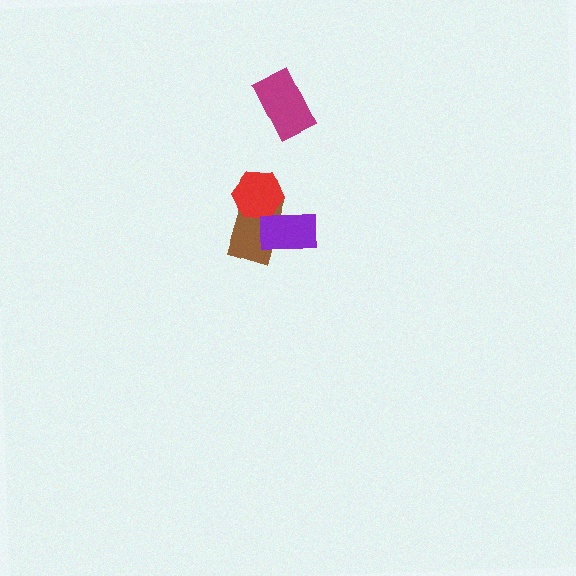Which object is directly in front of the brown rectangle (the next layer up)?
The red hexagon is directly in front of the brown rectangle.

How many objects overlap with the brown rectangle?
2 objects overlap with the brown rectangle.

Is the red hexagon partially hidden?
Yes, it is partially covered by another shape.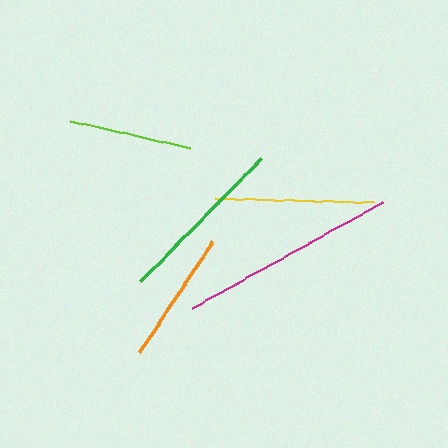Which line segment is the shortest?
The lime line is the shortest at approximately 123 pixels.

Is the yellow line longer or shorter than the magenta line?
The magenta line is longer than the yellow line.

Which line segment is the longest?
The magenta line is the longest at approximately 218 pixels.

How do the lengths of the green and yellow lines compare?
The green and yellow lines are approximately the same length.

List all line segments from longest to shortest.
From longest to shortest: magenta, green, yellow, orange, lime.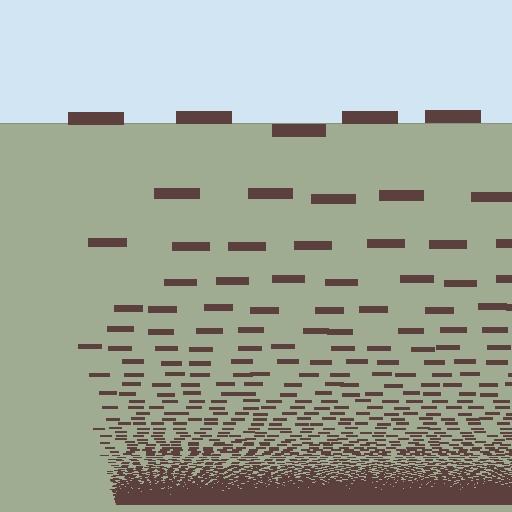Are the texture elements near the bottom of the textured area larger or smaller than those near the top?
Smaller. The gradient is inverted — elements near the bottom are smaller and denser.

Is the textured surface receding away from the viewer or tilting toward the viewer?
The surface appears to tilt toward the viewer. Texture elements get larger and sparser toward the top.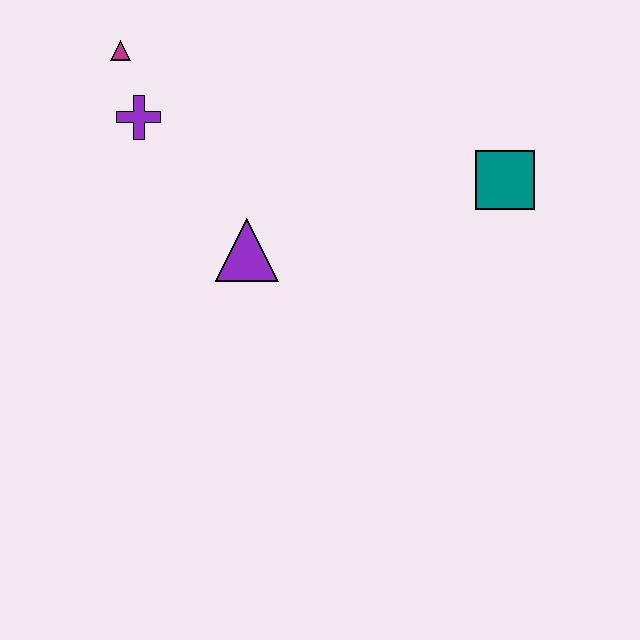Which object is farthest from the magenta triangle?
The teal square is farthest from the magenta triangle.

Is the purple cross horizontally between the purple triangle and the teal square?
No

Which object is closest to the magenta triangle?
The purple cross is closest to the magenta triangle.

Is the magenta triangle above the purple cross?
Yes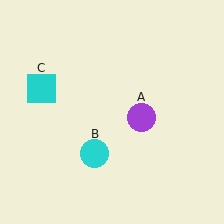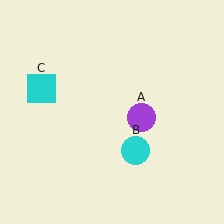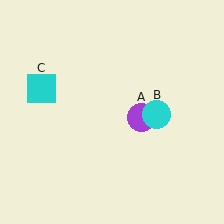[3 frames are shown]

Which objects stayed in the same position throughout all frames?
Purple circle (object A) and cyan square (object C) remained stationary.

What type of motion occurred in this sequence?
The cyan circle (object B) rotated counterclockwise around the center of the scene.